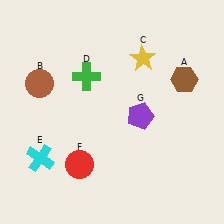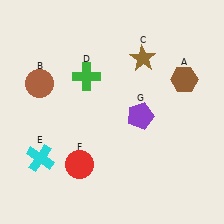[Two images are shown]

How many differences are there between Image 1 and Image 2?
There is 1 difference between the two images.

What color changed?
The star (C) changed from yellow in Image 1 to brown in Image 2.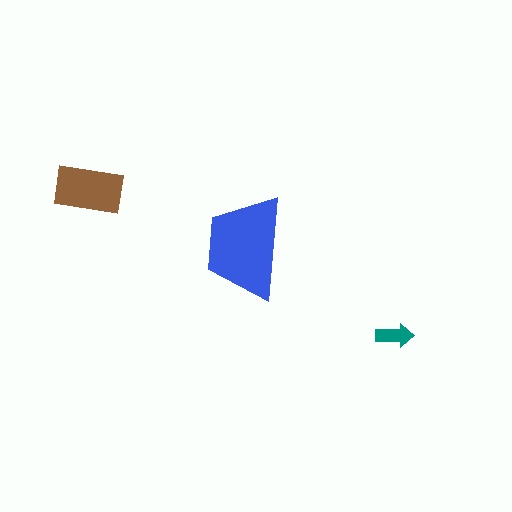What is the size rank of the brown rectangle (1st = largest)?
2nd.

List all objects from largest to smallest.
The blue trapezoid, the brown rectangle, the teal arrow.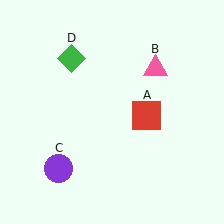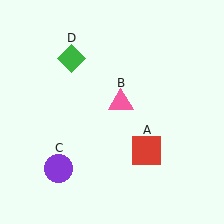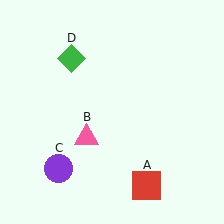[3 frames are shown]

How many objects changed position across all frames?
2 objects changed position: red square (object A), pink triangle (object B).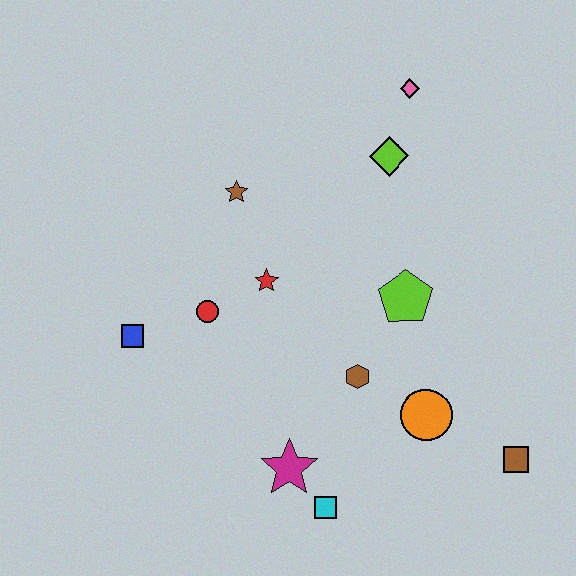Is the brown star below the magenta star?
No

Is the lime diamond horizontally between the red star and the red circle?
No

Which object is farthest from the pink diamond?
The cyan square is farthest from the pink diamond.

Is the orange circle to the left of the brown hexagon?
No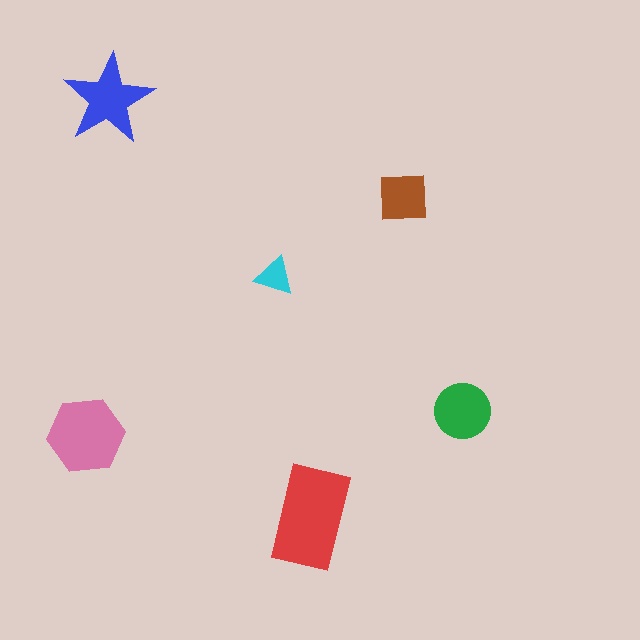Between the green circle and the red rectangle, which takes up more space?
The red rectangle.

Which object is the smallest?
The cyan triangle.